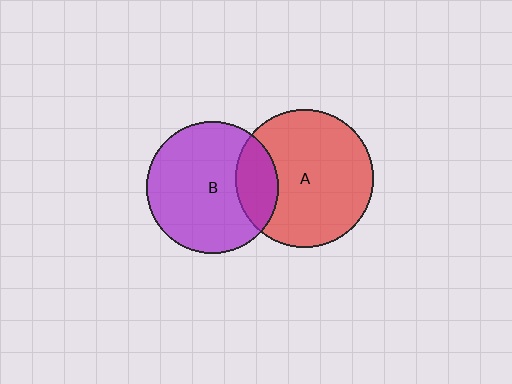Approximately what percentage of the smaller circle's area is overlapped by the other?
Approximately 20%.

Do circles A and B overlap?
Yes.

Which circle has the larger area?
Circle A (red).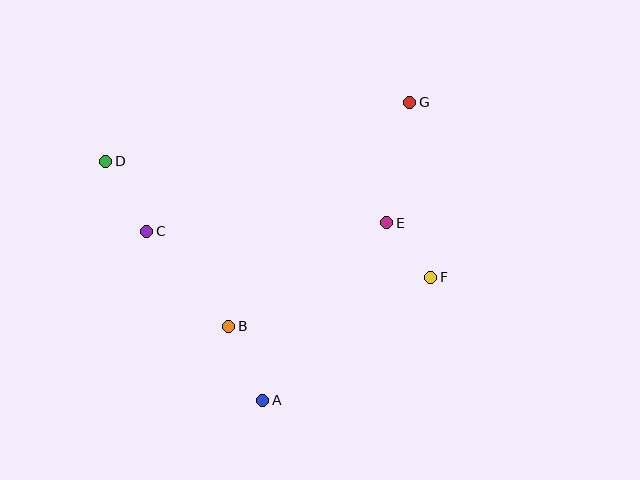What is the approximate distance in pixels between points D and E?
The distance between D and E is approximately 288 pixels.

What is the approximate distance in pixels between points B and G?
The distance between B and G is approximately 288 pixels.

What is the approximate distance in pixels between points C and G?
The distance between C and G is approximately 293 pixels.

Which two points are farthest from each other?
Points D and F are farthest from each other.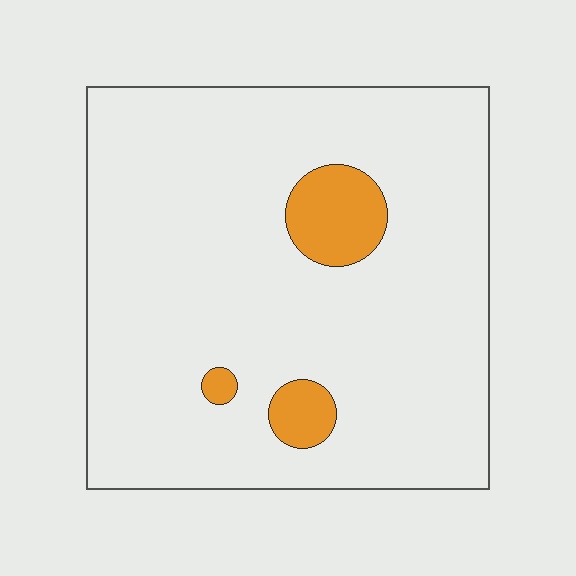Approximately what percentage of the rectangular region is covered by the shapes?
Approximately 10%.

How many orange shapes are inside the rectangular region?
3.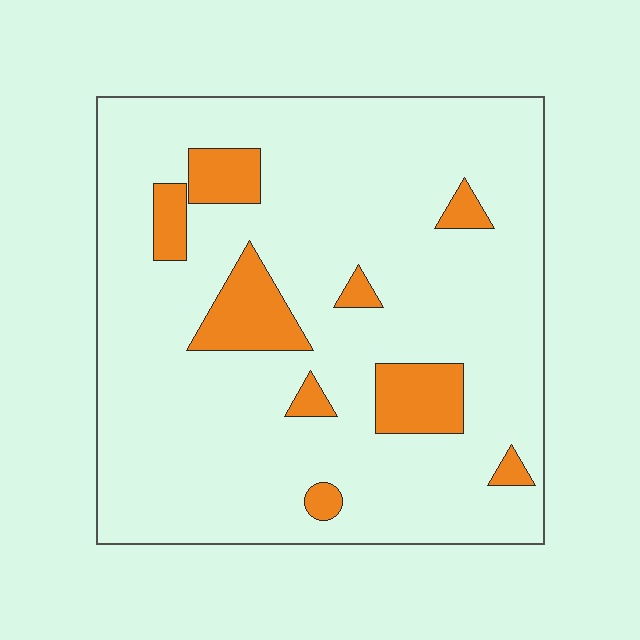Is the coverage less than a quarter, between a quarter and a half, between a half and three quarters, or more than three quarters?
Less than a quarter.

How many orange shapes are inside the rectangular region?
9.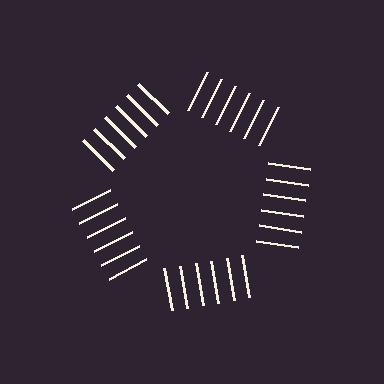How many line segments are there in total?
30 — 6 along each of the 5 edges.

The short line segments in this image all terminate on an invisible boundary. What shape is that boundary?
An illusory pentagon — the line segments terminate on its edges but no continuous stroke is drawn.